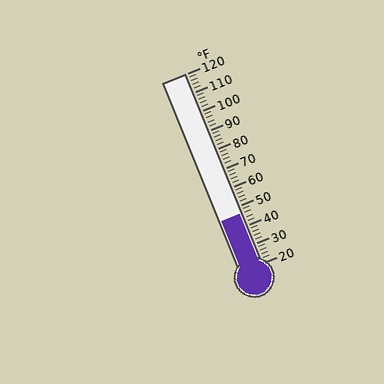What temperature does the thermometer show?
The thermometer shows approximately 46°F.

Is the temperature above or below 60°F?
The temperature is below 60°F.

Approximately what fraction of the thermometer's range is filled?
The thermometer is filled to approximately 25% of its range.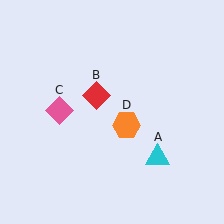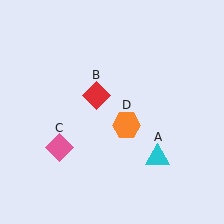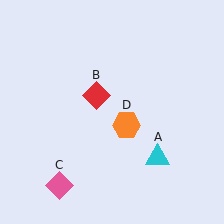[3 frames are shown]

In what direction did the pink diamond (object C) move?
The pink diamond (object C) moved down.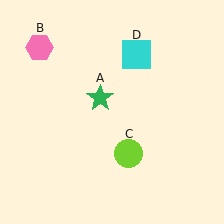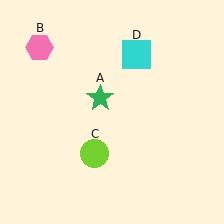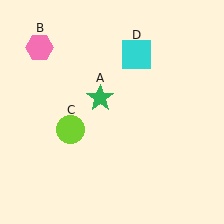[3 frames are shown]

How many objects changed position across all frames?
1 object changed position: lime circle (object C).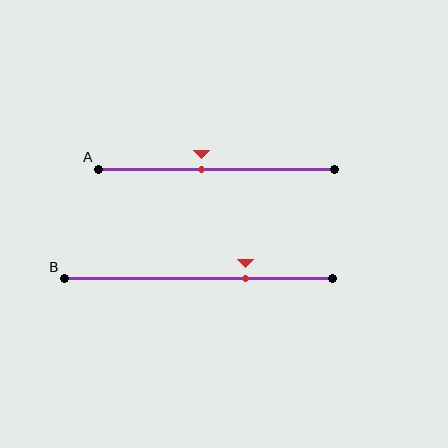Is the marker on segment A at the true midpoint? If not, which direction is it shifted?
No, the marker on segment A is shifted to the left by about 6% of the segment length.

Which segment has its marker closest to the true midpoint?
Segment A has its marker closest to the true midpoint.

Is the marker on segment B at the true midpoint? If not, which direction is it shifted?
No, the marker on segment B is shifted to the right by about 18% of the segment length.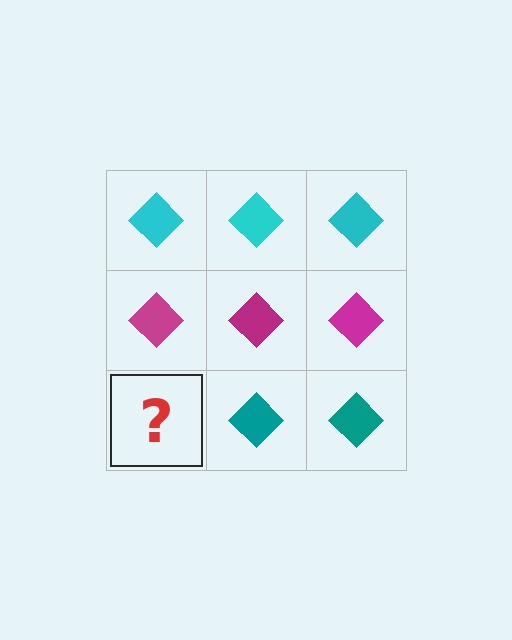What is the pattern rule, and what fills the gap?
The rule is that each row has a consistent color. The gap should be filled with a teal diamond.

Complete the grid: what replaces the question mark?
The question mark should be replaced with a teal diamond.